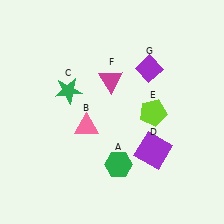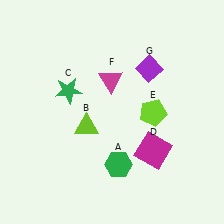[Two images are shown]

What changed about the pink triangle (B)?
In Image 1, B is pink. In Image 2, it changed to lime.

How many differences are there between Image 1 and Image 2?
There are 2 differences between the two images.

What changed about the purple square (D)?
In Image 1, D is purple. In Image 2, it changed to magenta.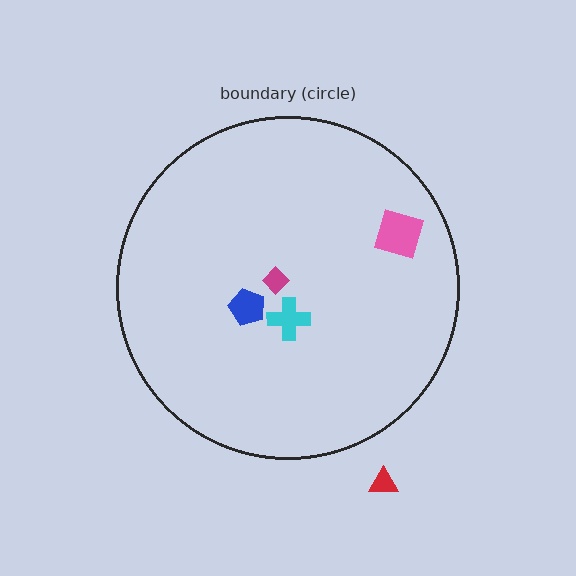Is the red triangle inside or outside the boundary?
Outside.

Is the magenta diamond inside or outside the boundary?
Inside.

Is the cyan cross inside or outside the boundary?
Inside.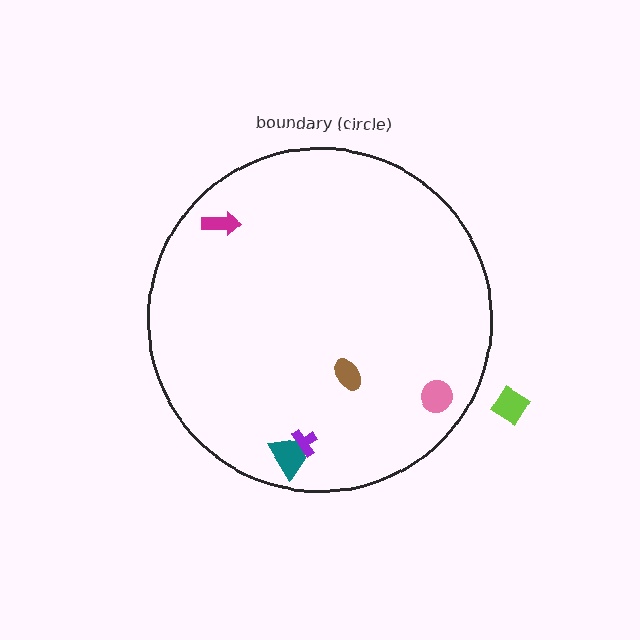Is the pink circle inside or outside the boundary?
Inside.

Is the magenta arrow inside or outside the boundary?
Inside.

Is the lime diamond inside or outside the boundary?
Outside.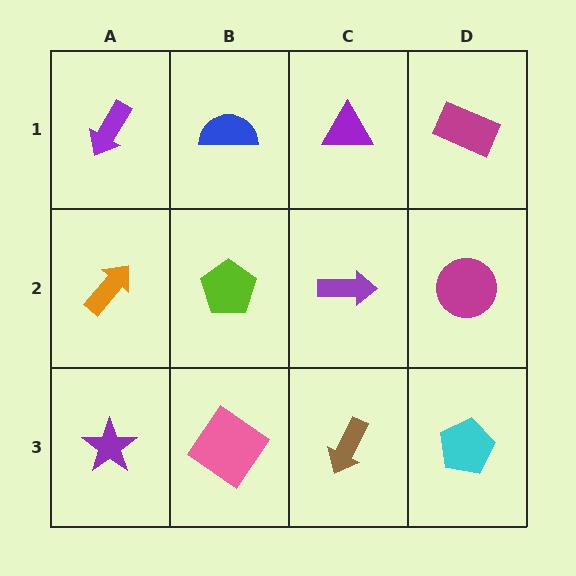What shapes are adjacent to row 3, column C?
A purple arrow (row 2, column C), a pink diamond (row 3, column B), a cyan pentagon (row 3, column D).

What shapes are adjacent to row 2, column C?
A purple triangle (row 1, column C), a brown arrow (row 3, column C), a lime pentagon (row 2, column B), a magenta circle (row 2, column D).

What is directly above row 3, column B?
A lime pentagon.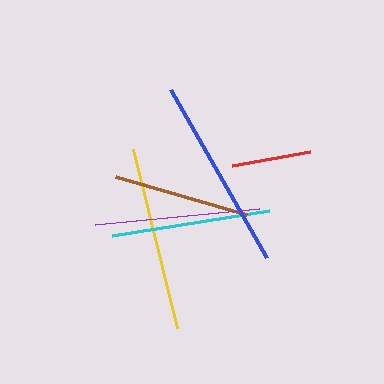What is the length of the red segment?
The red segment is approximately 80 pixels long.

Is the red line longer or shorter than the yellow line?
The yellow line is longer than the red line.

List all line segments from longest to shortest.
From longest to shortest: blue, yellow, purple, cyan, brown, red.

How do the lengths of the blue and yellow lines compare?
The blue and yellow lines are approximately the same length.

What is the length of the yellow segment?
The yellow segment is approximately 184 pixels long.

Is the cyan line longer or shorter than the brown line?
The cyan line is longer than the brown line.